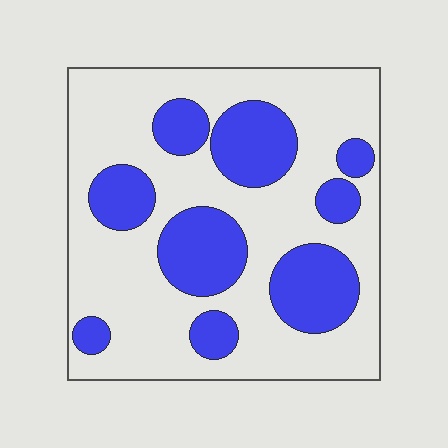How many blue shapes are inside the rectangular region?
9.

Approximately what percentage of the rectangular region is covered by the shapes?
Approximately 30%.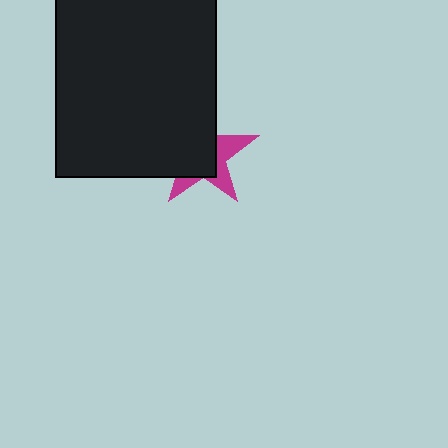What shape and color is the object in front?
The object in front is a black rectangle.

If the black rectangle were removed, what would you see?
You would see the complete magenta star.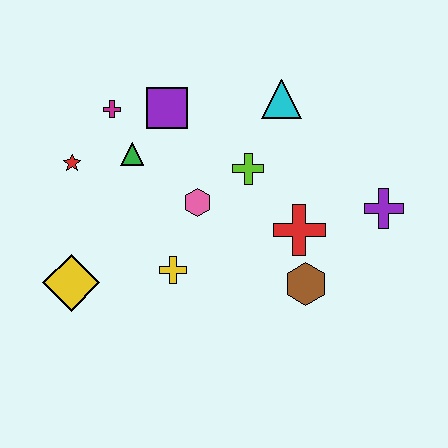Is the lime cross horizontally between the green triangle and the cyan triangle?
Yes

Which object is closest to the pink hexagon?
The lime cross is closest to the pink hexagon.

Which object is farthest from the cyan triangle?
The yellow diamond is farthest from the cyan triangle.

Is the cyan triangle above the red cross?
Yes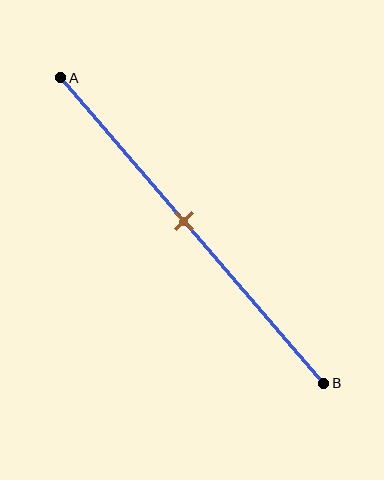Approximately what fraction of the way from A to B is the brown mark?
The brown mark is approximately 45% of the way from A to B.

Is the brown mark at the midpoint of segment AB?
No, the mark is at about 45% from A, not at the 50% midpoint.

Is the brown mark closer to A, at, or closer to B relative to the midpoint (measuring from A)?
The brown mark is closer to point A than the midpoint of segment AB.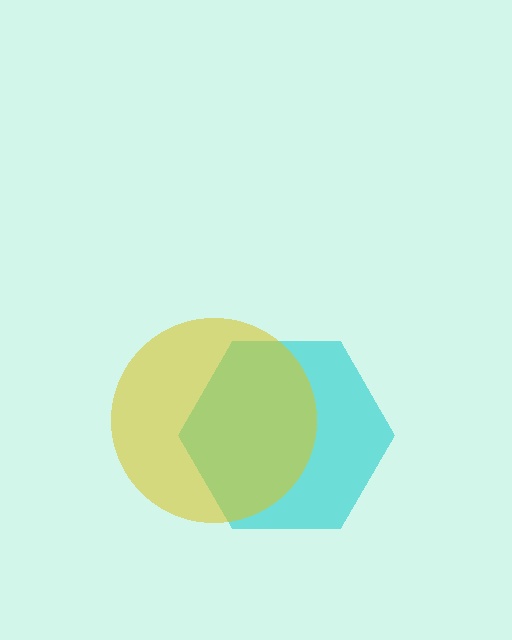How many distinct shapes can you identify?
There are 2 distinct shapes: a cyan hexagon, a yellow circle.